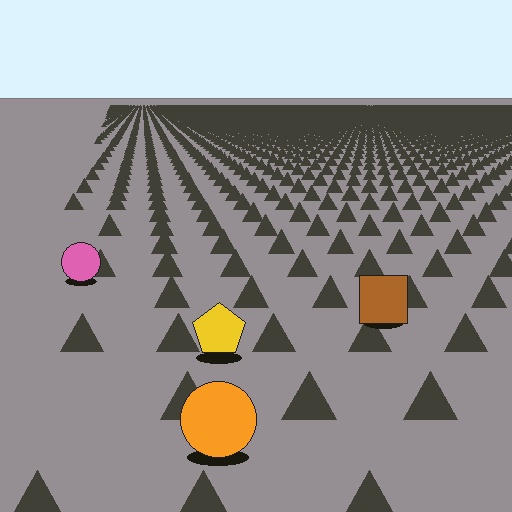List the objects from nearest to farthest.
From nearest to farthest: the orange circle, the yellow pentagon, the brown square, the pink circle.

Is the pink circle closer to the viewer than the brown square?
No. The brown square is closer — you can tell from the texture gradient: the ground texture is coarser near it.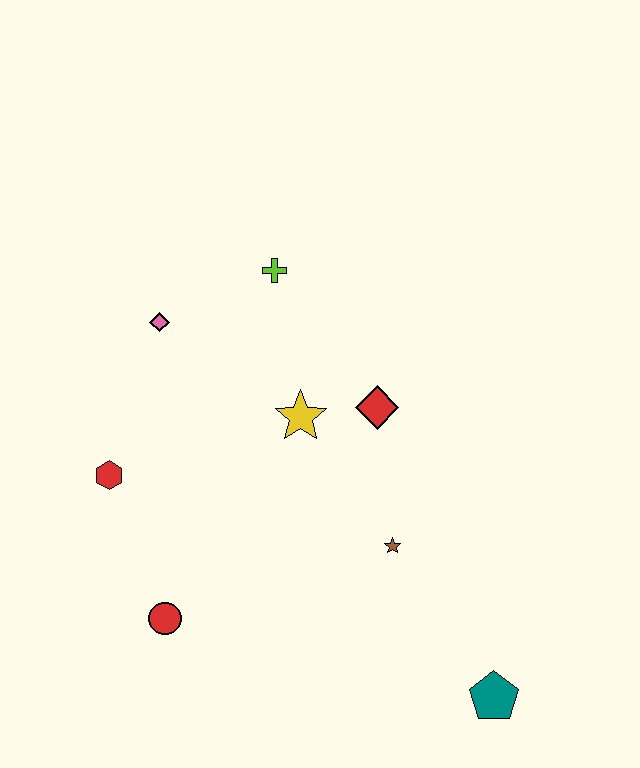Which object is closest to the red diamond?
The yellow star is closest to the red diamond.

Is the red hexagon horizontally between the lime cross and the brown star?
No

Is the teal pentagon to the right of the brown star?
Yes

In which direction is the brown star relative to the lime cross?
The brown star is below the lime cross.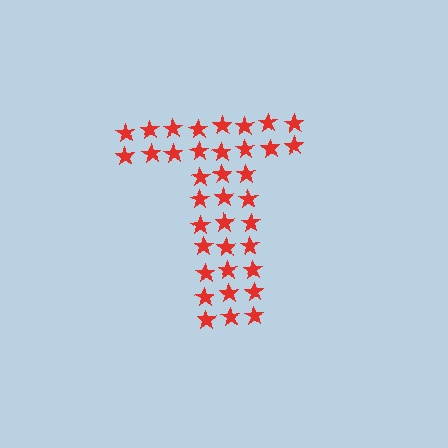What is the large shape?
The large shape is the letter T.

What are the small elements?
The small elements are stars.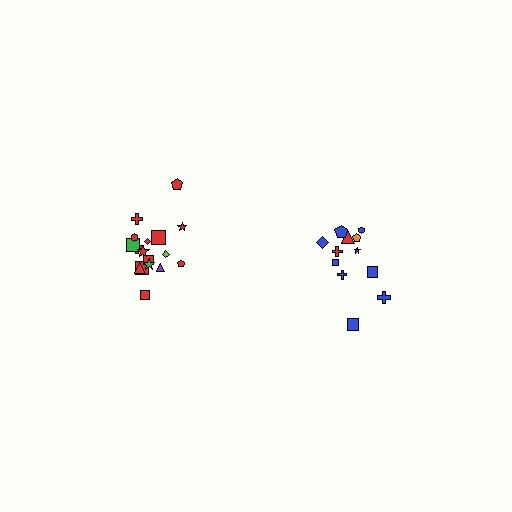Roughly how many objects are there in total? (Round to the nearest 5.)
Roughly 30 objects in total.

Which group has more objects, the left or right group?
The left group.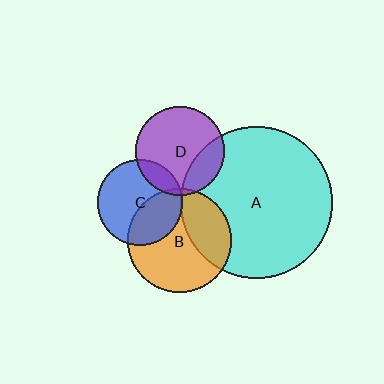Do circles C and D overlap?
Yes.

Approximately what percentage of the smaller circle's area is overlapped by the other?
Approximately 15%.